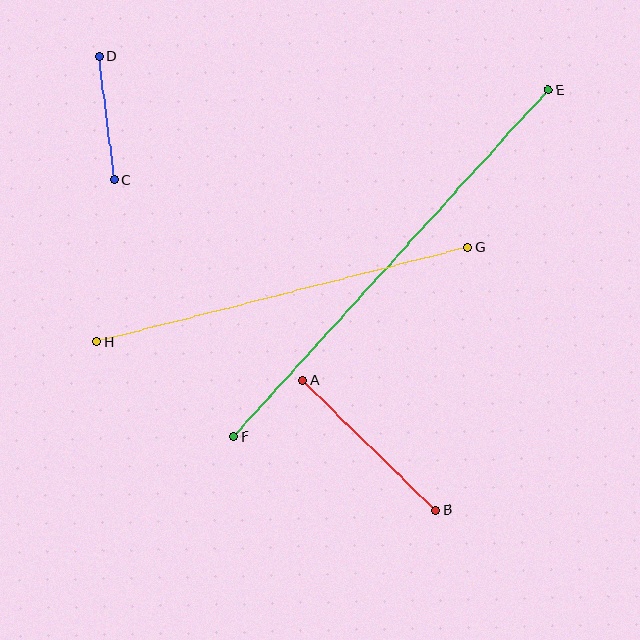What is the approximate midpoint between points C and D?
The midpoint is at approximately (107, 118) pixels.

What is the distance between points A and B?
The distance is approximately 185 pixels.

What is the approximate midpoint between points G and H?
The midpoint is at approximately (282, 295) pixels.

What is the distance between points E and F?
The distance is approximately 468 pixels.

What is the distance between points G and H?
The distance is approximately 382 pixels.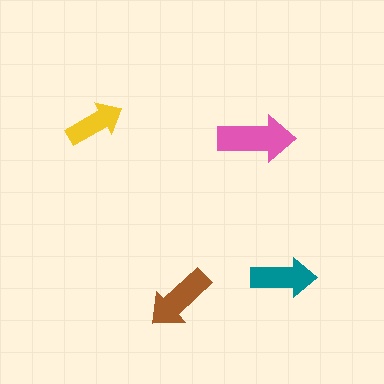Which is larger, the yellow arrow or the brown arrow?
The brown one.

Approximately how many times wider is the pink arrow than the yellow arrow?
About 1.5 times wider.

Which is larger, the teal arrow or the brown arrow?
The brown one.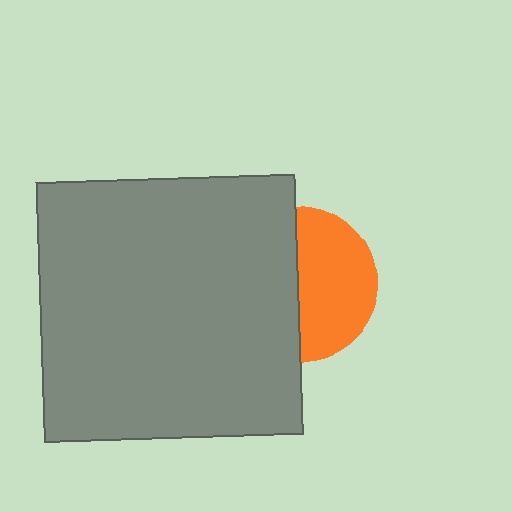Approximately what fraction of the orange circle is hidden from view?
Roughly 49% of the orange circle is hidden behind the gray square.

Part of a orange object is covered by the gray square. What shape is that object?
It is a circle.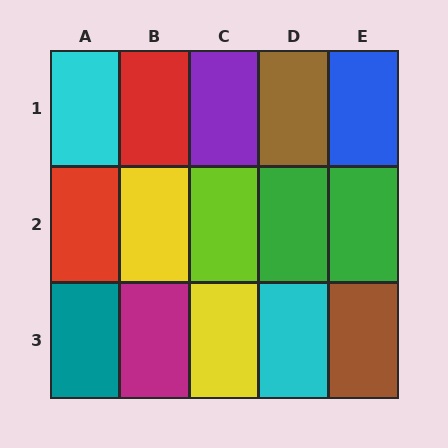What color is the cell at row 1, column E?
Blue.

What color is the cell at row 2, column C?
Lime.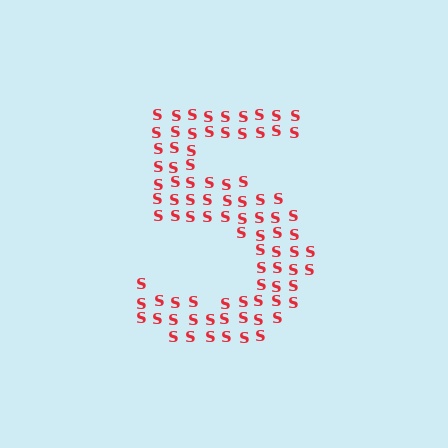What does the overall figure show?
The overall figure shows the digit 5.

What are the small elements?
The small elements are letter S's.